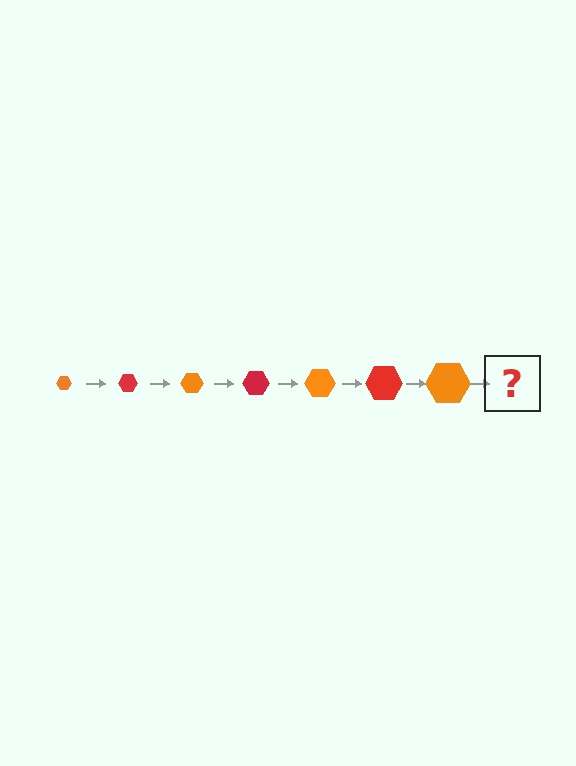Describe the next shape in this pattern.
It should be a red hexagon, larger than the previous one.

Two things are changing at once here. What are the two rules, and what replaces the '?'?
The two rules are that the hexagon grows larger each step and the color cycles through orange and red. The '?' should be a red hexagon, larger than the previous one.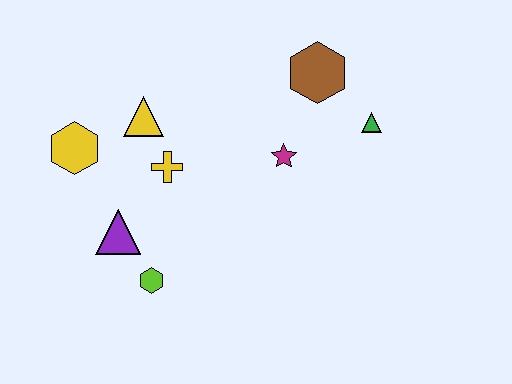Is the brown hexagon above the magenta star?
Yes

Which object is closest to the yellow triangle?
The yellow cross is closest to the yellow triangle.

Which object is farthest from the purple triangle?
The green triangle is farthest from the purple triangle.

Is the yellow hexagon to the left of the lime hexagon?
Yes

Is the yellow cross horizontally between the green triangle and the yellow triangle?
Yes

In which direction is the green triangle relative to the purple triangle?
The green triangle is to the right of the purple triangle.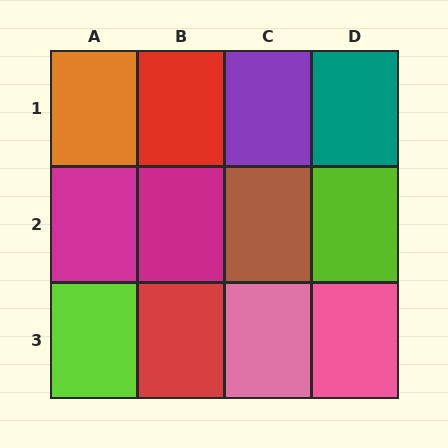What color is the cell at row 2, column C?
Brown.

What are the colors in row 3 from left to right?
Lime, red, pink, pink.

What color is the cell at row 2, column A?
Magenta.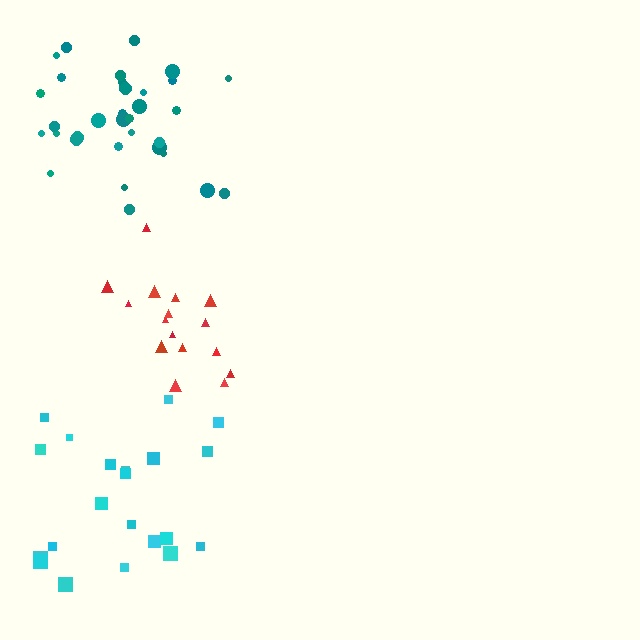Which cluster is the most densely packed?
Teal.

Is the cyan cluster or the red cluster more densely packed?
Red.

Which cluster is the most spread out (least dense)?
Cyan.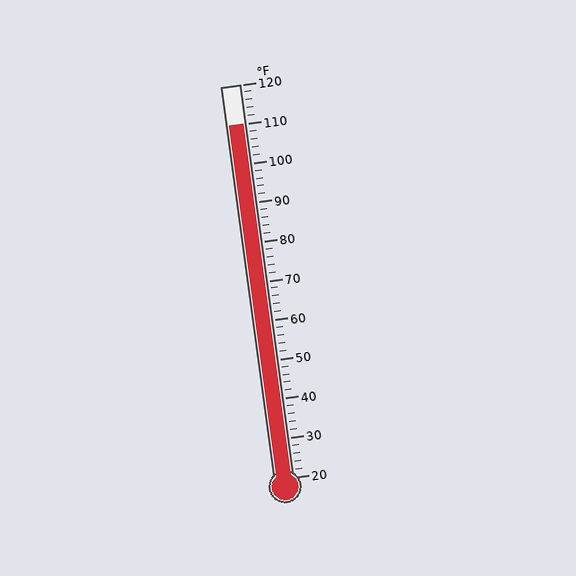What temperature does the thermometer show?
The thermometer shows approximately 110°F.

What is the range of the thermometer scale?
The thermometer scale ranges from 20°F to 120°F.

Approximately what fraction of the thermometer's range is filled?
The thermometer is filled to approximately 90% of its range.